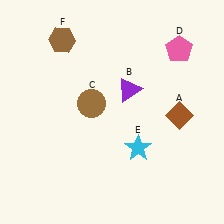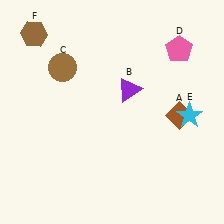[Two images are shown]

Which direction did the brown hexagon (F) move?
The brown hexagon (F) moved left.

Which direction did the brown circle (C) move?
The brown circle (C) moved up.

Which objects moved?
The objects that moved are: the brown circle (C), the cyan star (E), the brown hexagon (F).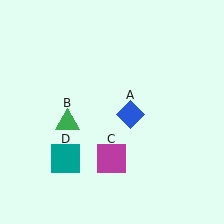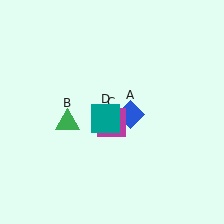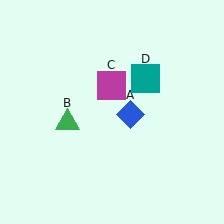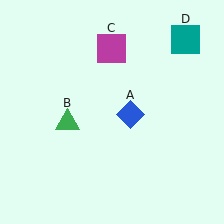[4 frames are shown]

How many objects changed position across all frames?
2 objects changed position: magenta square (object C), teal square (object D).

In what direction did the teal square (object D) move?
The teal square (object D) moved up and to the right.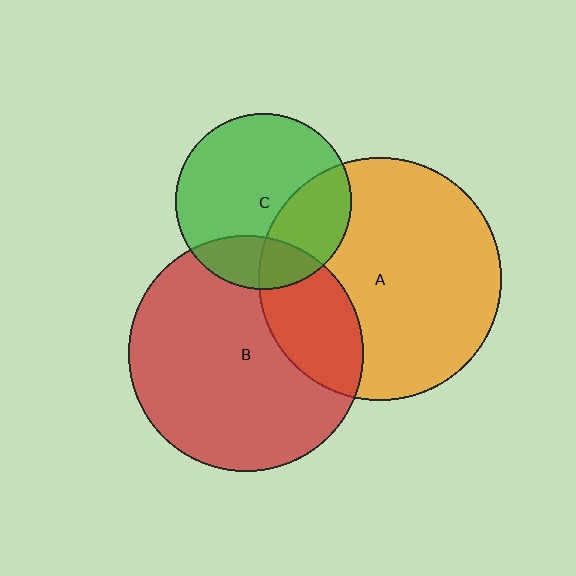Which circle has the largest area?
Circle A (orange).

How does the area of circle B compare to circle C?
Approximately 1.8 times.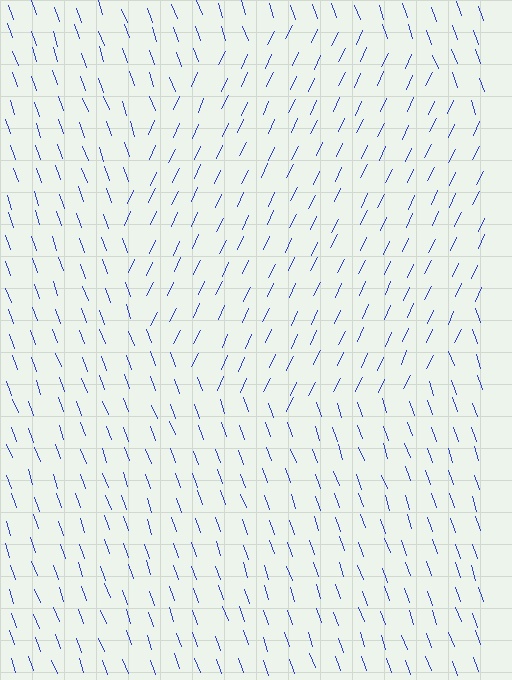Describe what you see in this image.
The image is filled with small blue line segments. A circle region in the image has lines oriented differently from the surrounding lines, creating a visible texture boundary.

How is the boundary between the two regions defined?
The boundary is defined purely by a change in line orientation (approximately 45 degrees difference). All lines are the same color and thickness.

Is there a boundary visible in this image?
Yes, there is a texture boundary formed by a change in line orientation.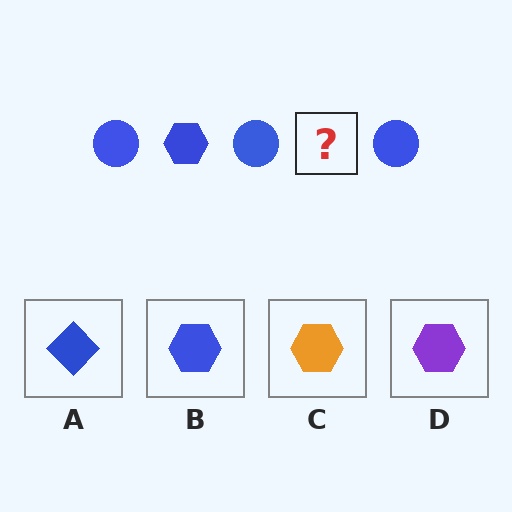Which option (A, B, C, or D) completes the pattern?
B.